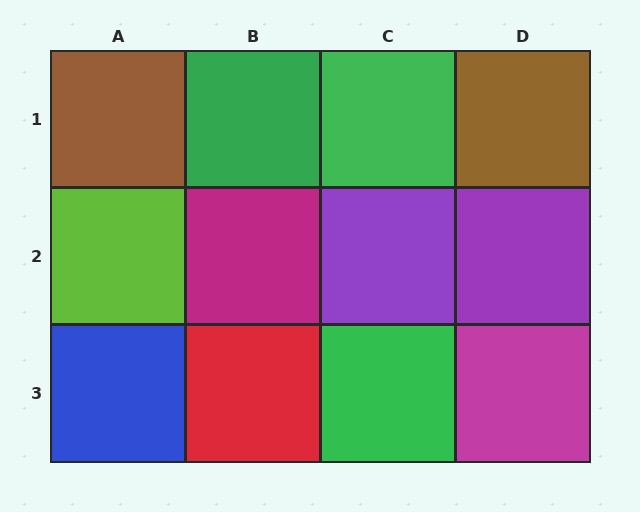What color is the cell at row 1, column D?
Brown.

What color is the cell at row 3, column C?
Green.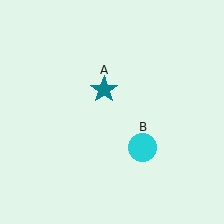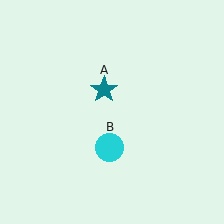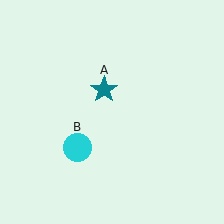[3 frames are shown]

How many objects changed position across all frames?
1 object changed position: cyan circle (object B).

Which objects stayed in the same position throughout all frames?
Teal star (object A) remained stationary.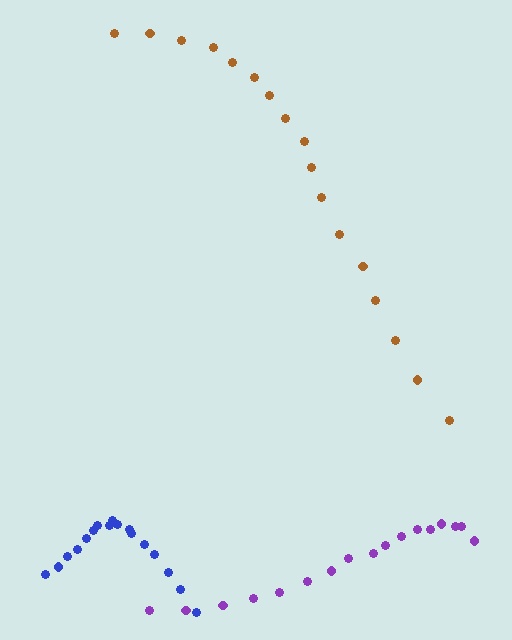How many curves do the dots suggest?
There are 3 distinct paths.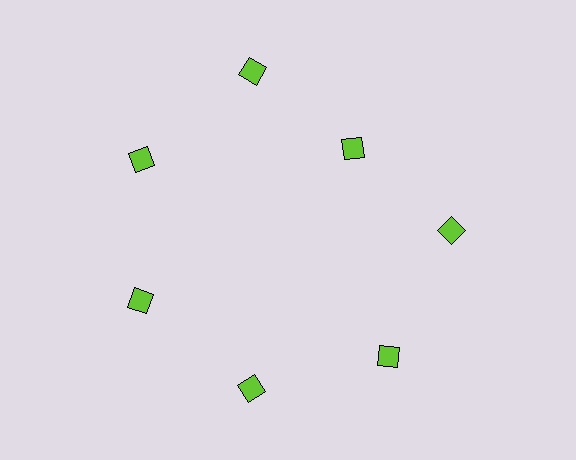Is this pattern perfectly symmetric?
No. The 7 lime diamonds are arranged in a ring, but one element near the 1 o'clock position is pulled inward toward the center, breaking the 7-fold rotational symmetry.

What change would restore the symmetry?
The symmetry would be restored by moving it outward, back onto the ring so that all 7 diamonds sit at equal angles and equal distance from the center.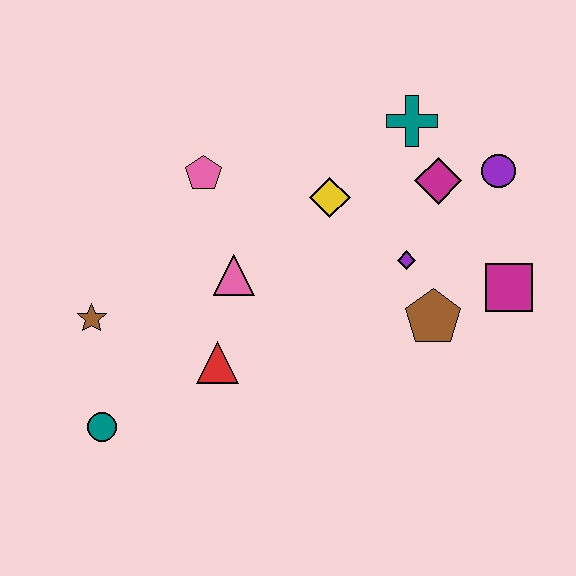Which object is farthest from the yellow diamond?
The teal circle is farthest from the yellow diamond.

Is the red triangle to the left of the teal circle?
No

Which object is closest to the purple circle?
The magenta diamond is closest to the purple circle.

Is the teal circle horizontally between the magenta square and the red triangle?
No